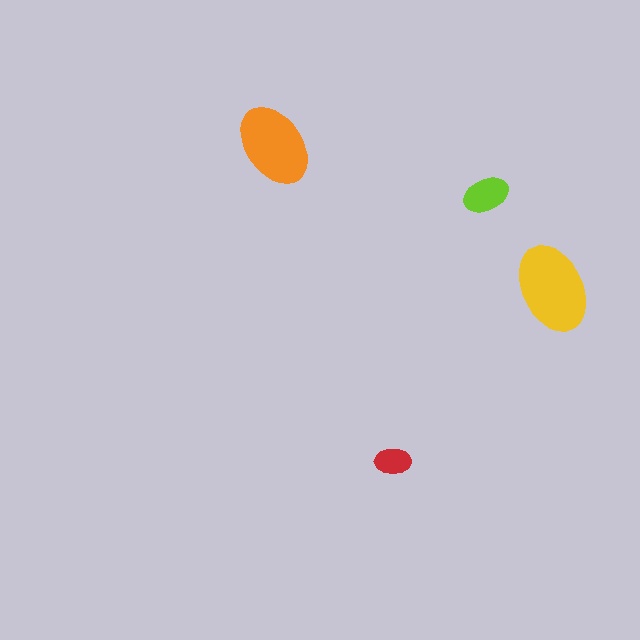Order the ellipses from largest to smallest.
the yellow one, the orange one, the lime one, the red one.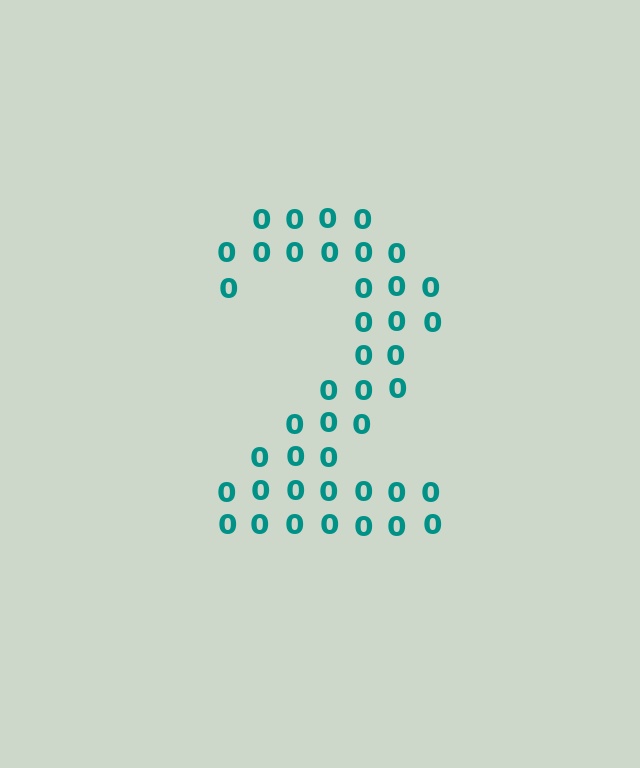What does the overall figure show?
The overall figure shows the digit 2.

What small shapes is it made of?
It is made of small digit 0's.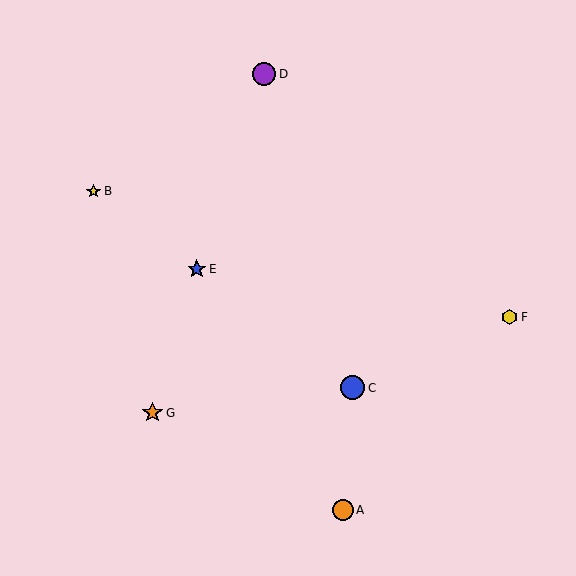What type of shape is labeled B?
Shape B is a yellow star.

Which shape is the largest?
The blue circle (labeled C) is the largest.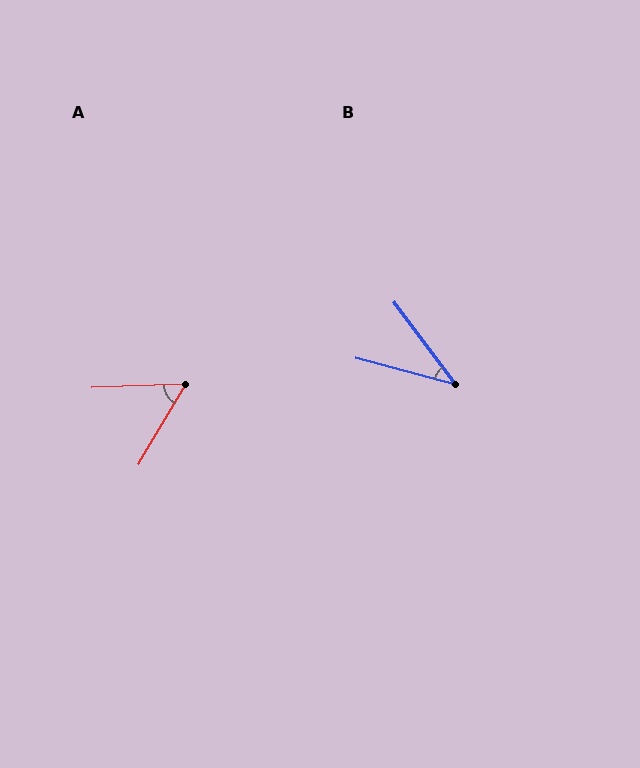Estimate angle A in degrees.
Approximately 58 degrees.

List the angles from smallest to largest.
B (38°), A (58°).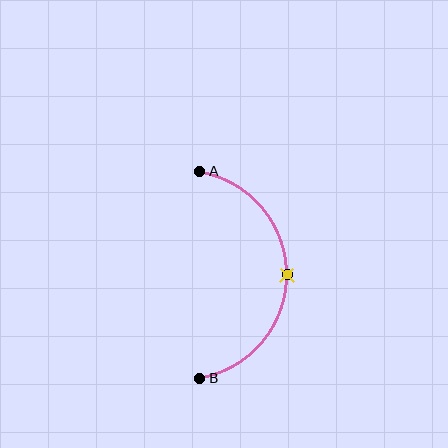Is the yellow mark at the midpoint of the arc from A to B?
Yes. The yellow mark lies on the arc at equal arc-length from both A and B — it is the arc midpoint.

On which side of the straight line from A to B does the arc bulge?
The arc bulges to the right of the straight line connecting A and B.